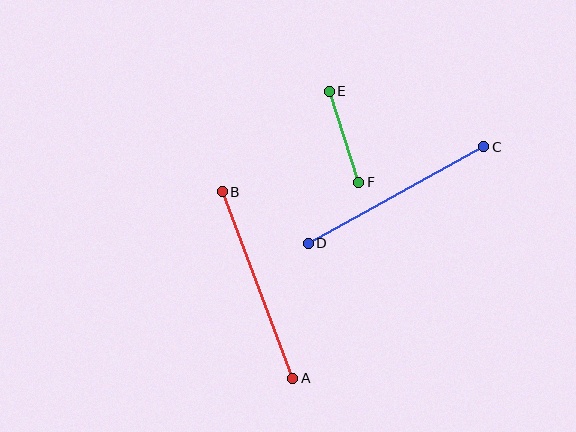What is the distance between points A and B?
The distance is approximately 199 pixels.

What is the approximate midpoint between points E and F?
The midpoint is at approximately (344, 137) pixels.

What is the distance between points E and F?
The distance is approximately 95 pixels.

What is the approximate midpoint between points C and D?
The midpoint is at approximately (396, 195) pixels.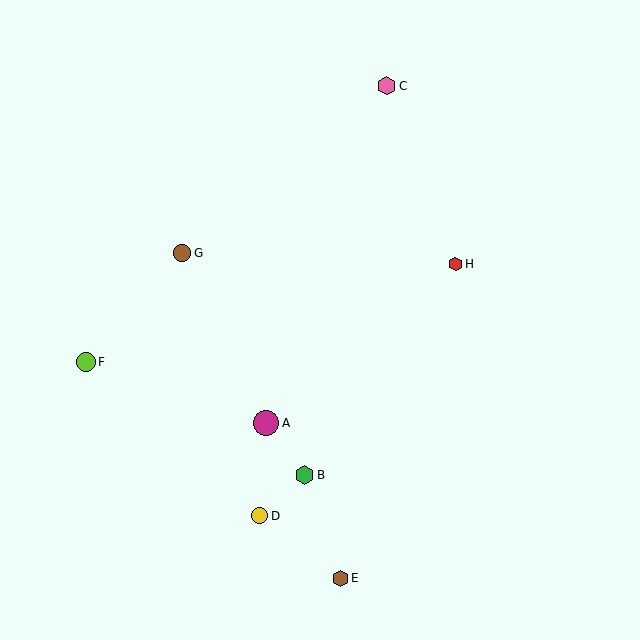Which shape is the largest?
The magenta circle (labeled A) is the largest.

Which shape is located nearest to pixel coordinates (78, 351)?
The lime circle (labeled F) at (86, 362) is nearest to that location.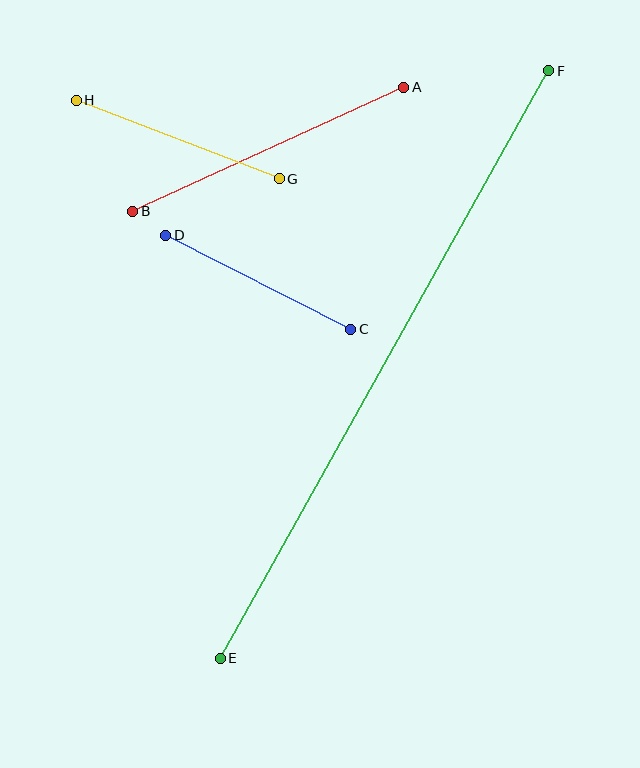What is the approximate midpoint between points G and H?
The midpoint is at approximately (178, 140) pixels.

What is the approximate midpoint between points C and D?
The midpoint is at approximately (258, 282) pixels.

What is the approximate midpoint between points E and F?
The midpoint is at approximately (384, 365) pixels.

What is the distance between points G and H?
The distance is approximately 218 pixels.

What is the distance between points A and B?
The distance is approximately 298 pixels.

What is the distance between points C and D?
The distance is approximately 208 pixels.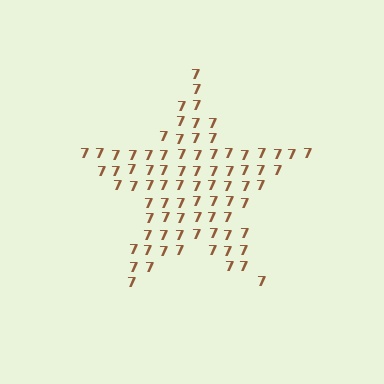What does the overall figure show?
The overall figure shows a star.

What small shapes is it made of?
It is made of small digit 7's.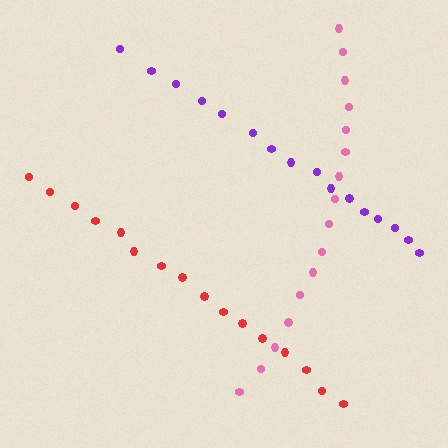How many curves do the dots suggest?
There are 3 distinct paths.